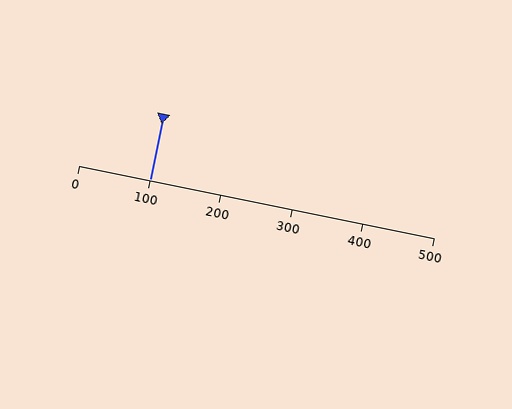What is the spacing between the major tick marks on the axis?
The major ticks are spaced 100 apart.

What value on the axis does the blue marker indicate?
The marker indicates approximately 100.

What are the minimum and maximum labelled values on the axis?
The axis runs from 0 to 500.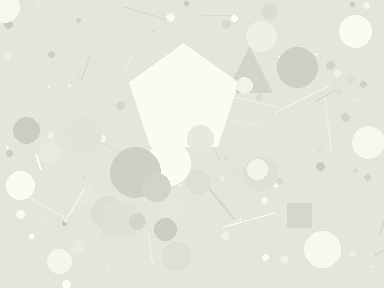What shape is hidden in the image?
A pentagon is hidden in the image.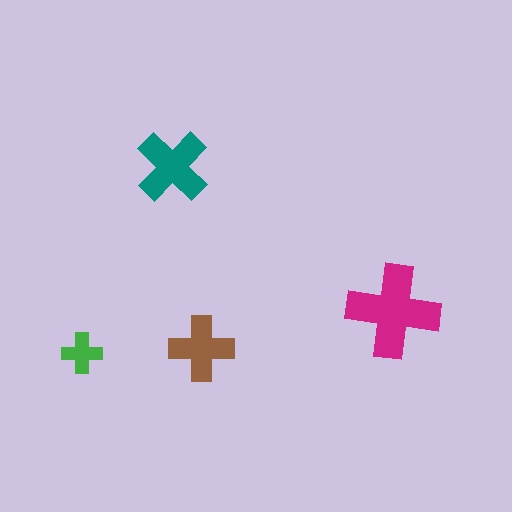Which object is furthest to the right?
The magenta cross is rightmost.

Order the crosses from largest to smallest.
the magenta one, the teal one, the brown one, the green one.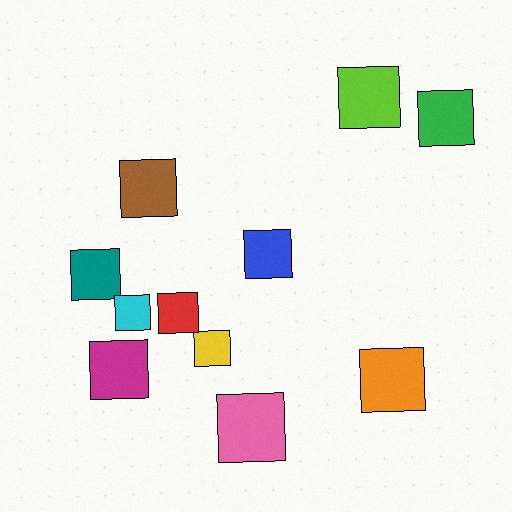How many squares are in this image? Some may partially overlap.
There are 11 squares.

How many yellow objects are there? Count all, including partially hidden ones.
There is 1 yellow object.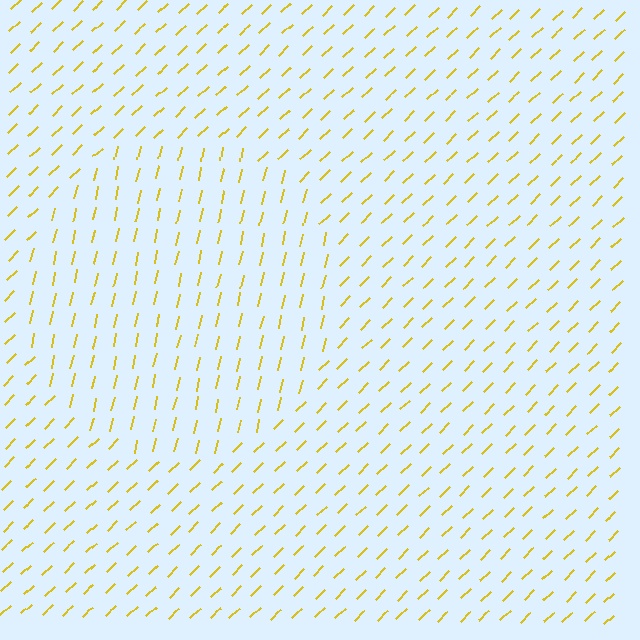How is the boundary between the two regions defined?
The boundary is defined purely by a change in line orientation (approximately 33 degrees difference). All lines are the same color and thickness.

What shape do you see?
I see a circle.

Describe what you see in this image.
The image is filled with small yellow line segments. A circle region in the image has lines oriented differently from the surrounding lines, creating a visible texture boundary.